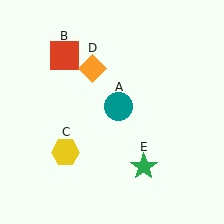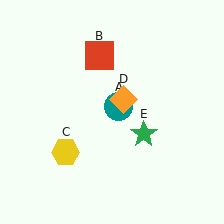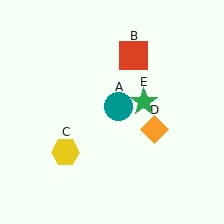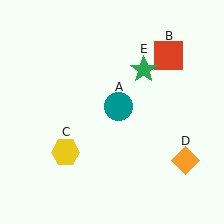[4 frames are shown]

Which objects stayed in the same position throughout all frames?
Teal circle (object A) and yellow hexagon (object C) remained stationary.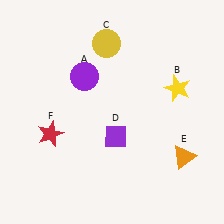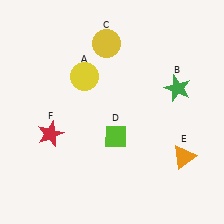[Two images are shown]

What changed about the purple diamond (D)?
In Image 1, D is purple. In Image 2, it changed to lime.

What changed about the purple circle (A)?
In Image 1, A is purple. In Image 2, it changed to yellow.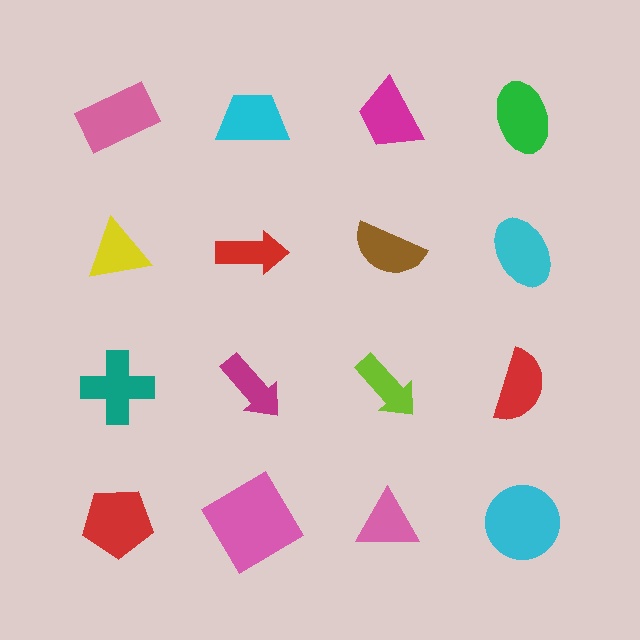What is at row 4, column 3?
A pink triangle.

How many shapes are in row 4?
4 shapes.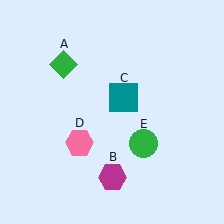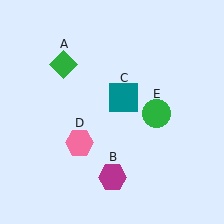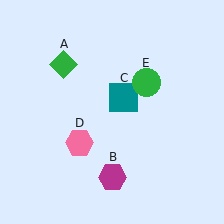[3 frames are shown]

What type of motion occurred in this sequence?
The green circle (object E) rotated counterclockwise around the center of the scene.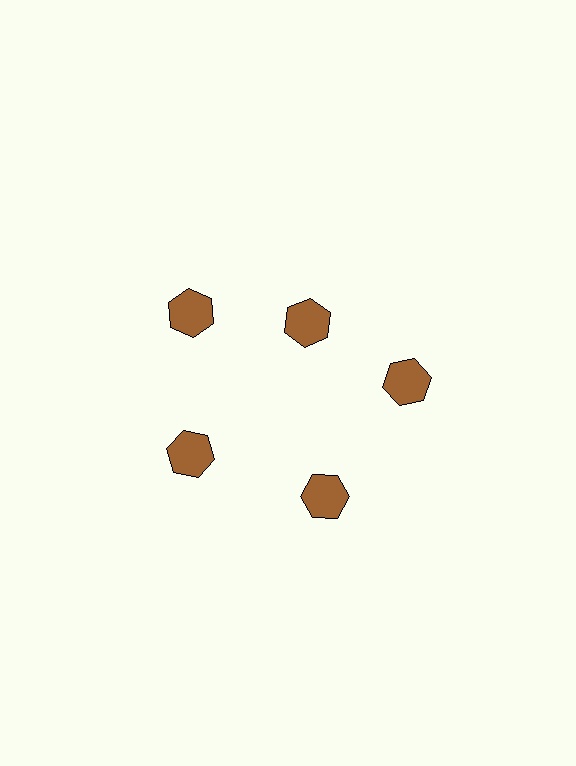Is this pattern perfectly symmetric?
No. The 5 brown hexagons are arranged in a ring, but one element near the 1 o'clock position is pulled inward toward the center, breaking the 5-fold rotational symmetry.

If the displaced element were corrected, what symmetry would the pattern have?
It would have 5-fold rotational symmetry — the pattern would map onto itself every 72 degrees.